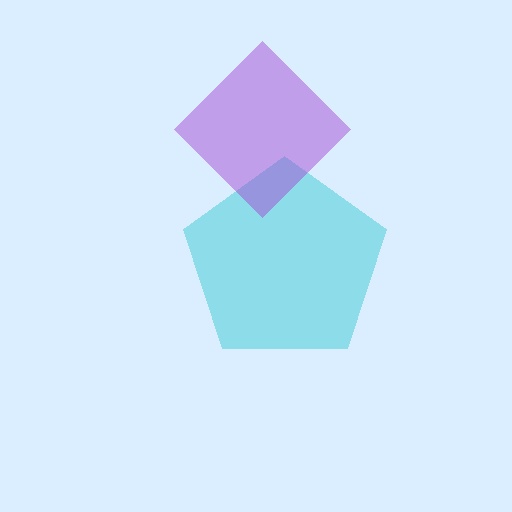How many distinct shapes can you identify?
There are 2 distinct shapes: a cyan pentagon, a purple diamond.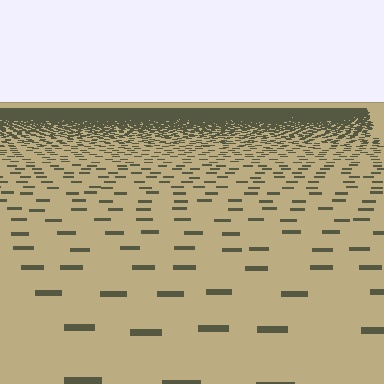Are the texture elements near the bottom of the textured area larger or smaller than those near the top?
Larger. Near the bottom, elements are closer to the viewer and appear at a bigger on-screen size.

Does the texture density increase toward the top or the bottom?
Density increases toward the top.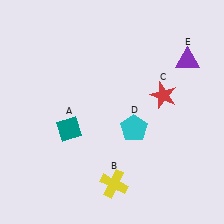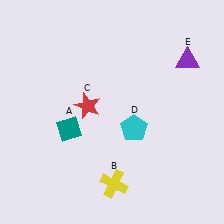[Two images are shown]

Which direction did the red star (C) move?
The red star (C) moved left.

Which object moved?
The red star (C) moved left.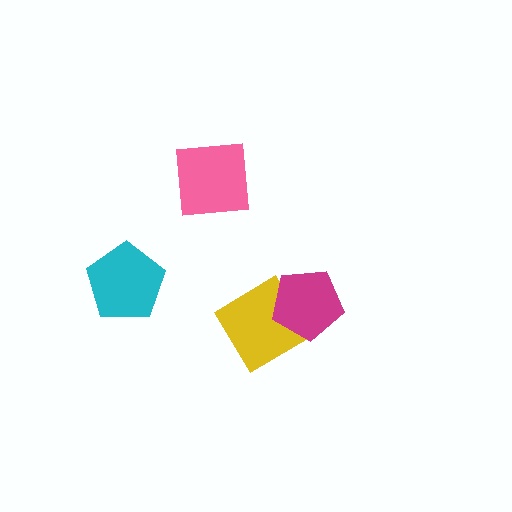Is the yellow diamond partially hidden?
Yes, it is partially covered by another shape.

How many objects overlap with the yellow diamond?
1 object overlaps with the yellow diamond.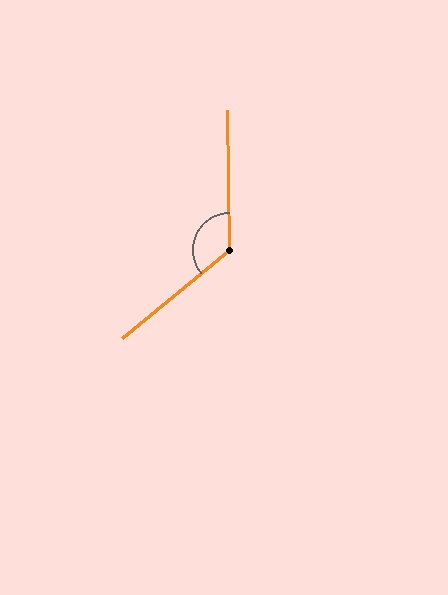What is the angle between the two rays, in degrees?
Approximately 129 degrees.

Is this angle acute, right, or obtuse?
It is obtuse.